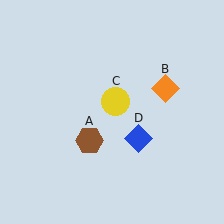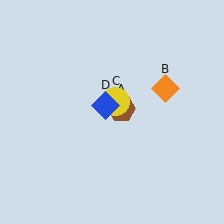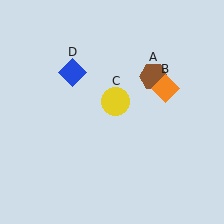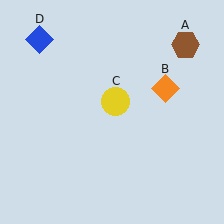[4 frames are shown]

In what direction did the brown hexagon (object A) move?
The brown hexagon (object A) moved up and to the right.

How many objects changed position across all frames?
2 objects changed position: brown hexagon (object A), blue diamond (object D).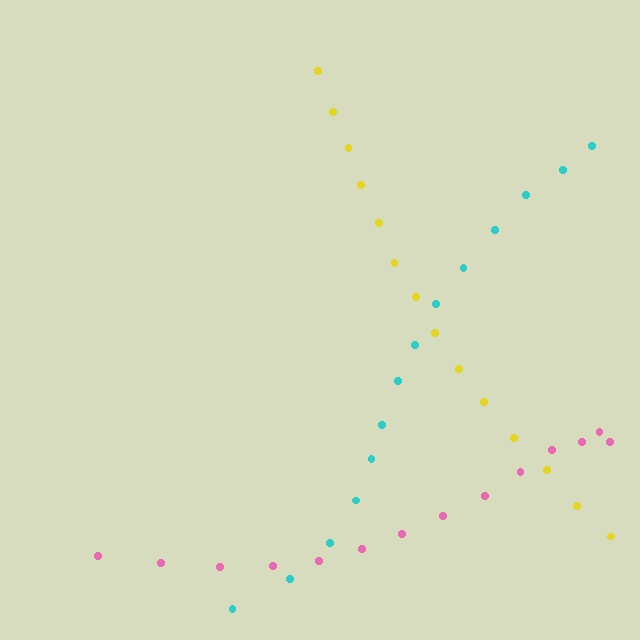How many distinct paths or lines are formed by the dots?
There are 3 distinct paths.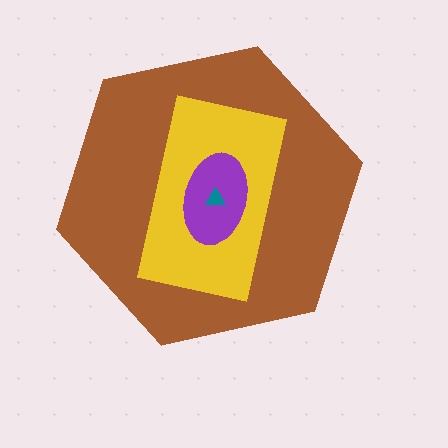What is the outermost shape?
The brown hexagon.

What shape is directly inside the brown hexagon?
The yellow rectangle.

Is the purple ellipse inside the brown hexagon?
Yes.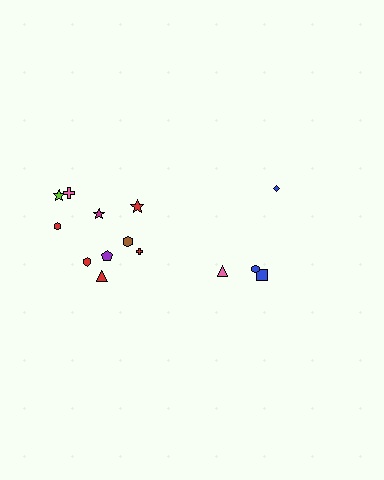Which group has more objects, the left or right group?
The left group.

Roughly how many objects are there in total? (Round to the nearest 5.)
Roughly 15 objects in total.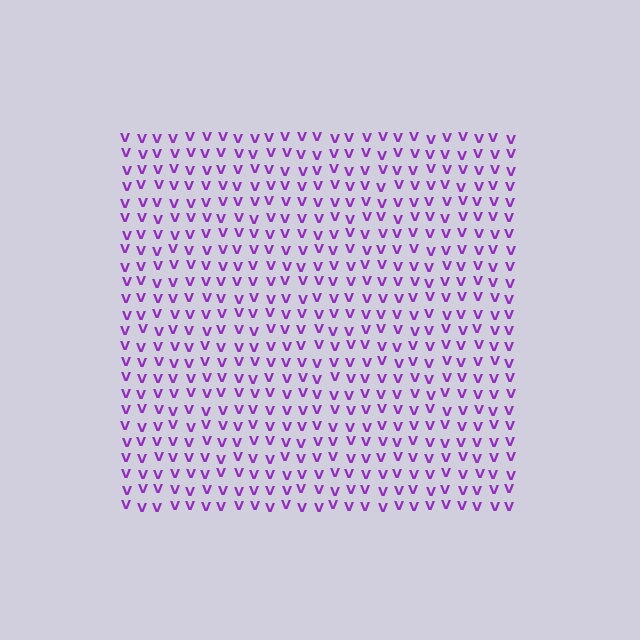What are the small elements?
The small elements are letter V's.